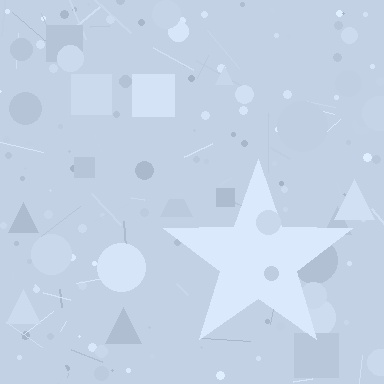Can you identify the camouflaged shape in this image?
The camouflaged shape is a star.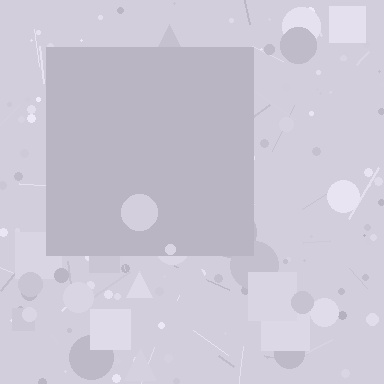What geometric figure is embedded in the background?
A square is embedded in the background.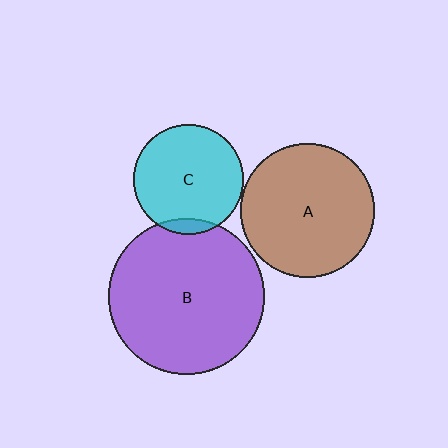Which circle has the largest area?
Circle B (purple).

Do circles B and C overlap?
Yes.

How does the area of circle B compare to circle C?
Approximately 2.0 times.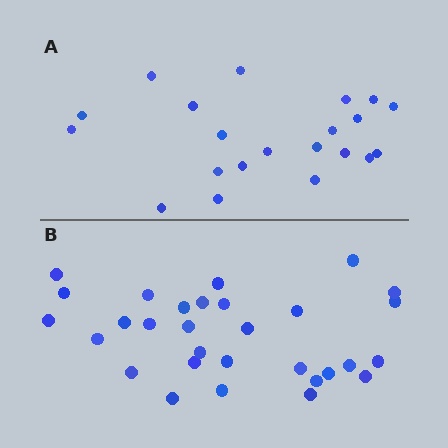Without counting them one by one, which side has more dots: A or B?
Region B (the bottom region) has more dots.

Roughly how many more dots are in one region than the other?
Region B has roughly 8 or so more dots than region A.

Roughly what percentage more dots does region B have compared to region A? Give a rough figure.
About 45% more.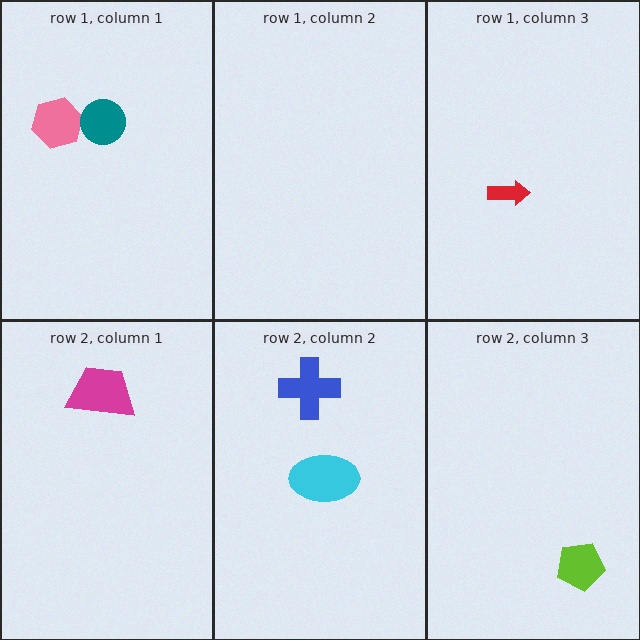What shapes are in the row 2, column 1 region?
The magenta trapezoid.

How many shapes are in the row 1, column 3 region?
1.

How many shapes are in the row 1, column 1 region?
2.